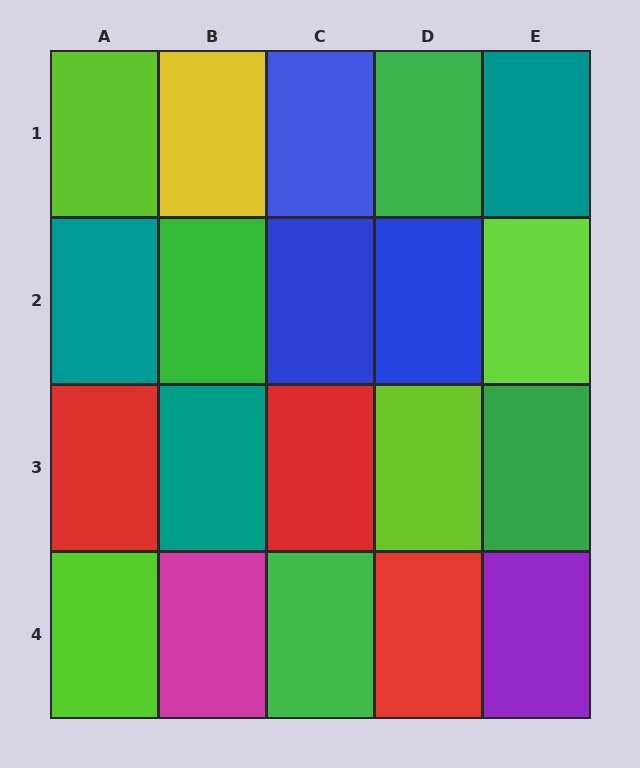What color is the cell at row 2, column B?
Green.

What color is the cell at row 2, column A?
Teal.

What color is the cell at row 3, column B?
Teal.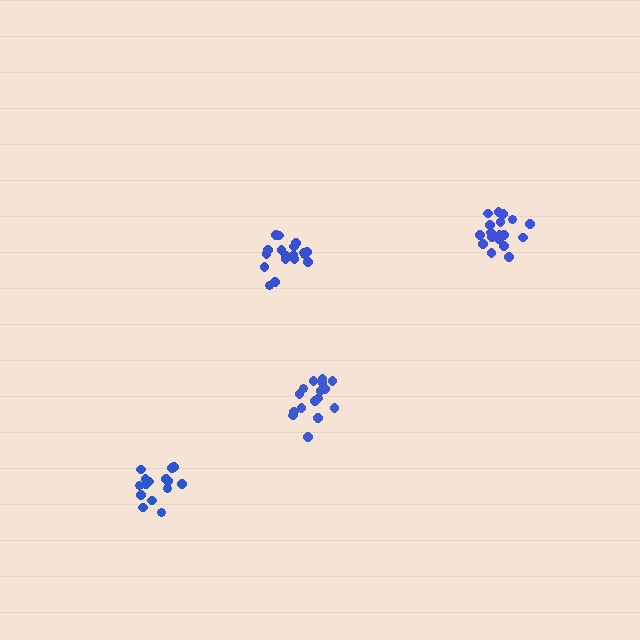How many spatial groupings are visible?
There are 4 spatial groupings.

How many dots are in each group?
Group 1: 16 dots, Group 2: 15 dots, Group 3: 19 dots, Group 4: 18 dots (68 total).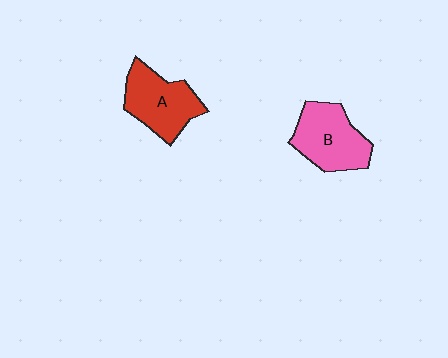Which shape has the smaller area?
Shape A (red).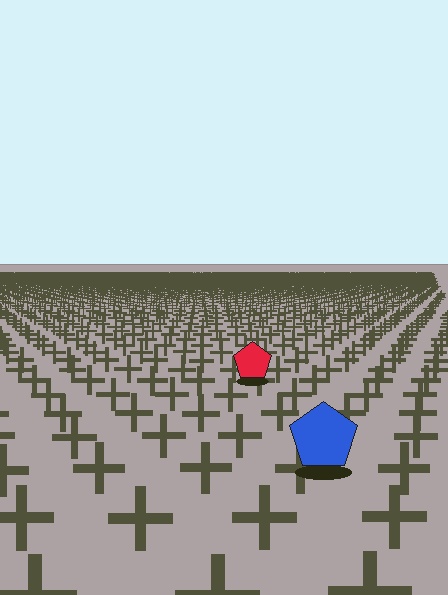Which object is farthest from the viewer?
The red pentagon is farthest from the viewer. It appears smaller and the ground texture around it is denser.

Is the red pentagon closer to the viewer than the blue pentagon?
No. The blue pentagon is closer — you can tell from the texture gradient: the ground texture is coarser near it.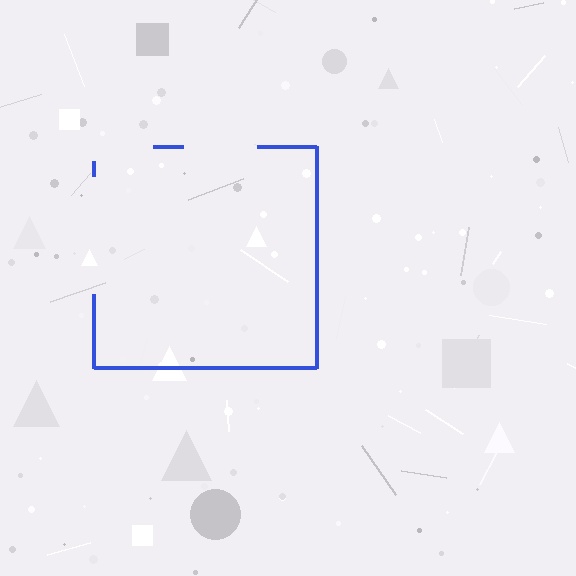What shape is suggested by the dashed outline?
The dashed outline suggests a square.